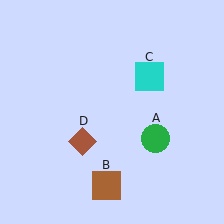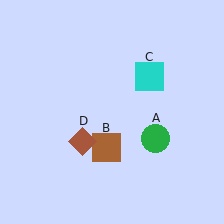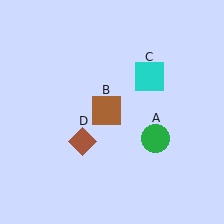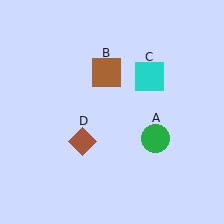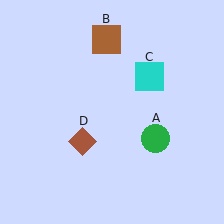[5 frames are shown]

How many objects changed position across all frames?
1 object changed position: brown square (object B).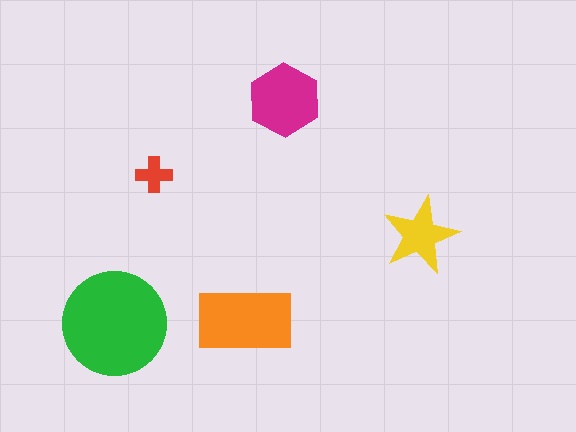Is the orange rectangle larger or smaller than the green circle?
Smaller.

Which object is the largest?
The green circle.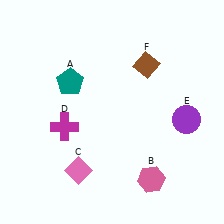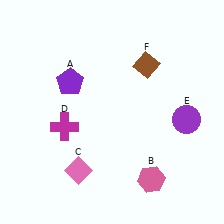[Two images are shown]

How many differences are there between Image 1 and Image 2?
There is 1 difference between the two images.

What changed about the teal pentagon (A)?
In Image 1, A is teal. In Image 2, it changed to purple.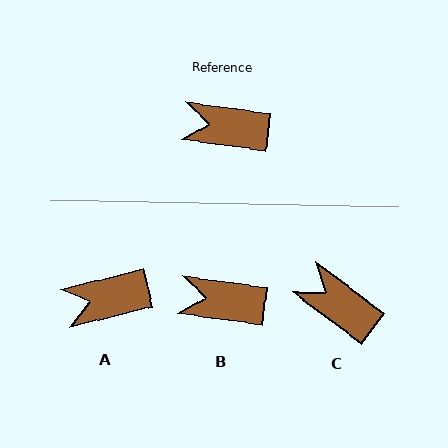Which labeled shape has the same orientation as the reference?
B.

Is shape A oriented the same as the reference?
No, it is off by about 21 degrees.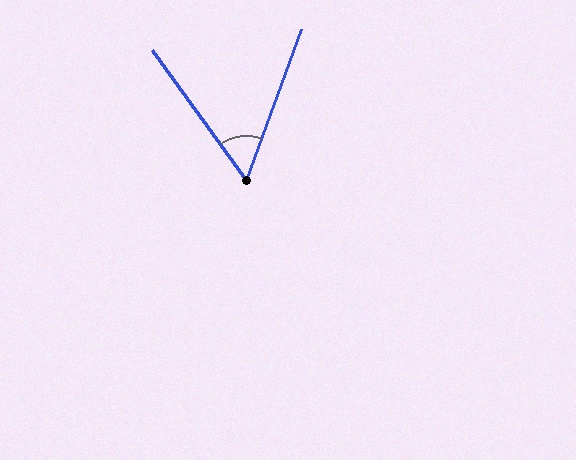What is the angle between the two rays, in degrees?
Approximately 56 degrees.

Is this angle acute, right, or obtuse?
It is acute.